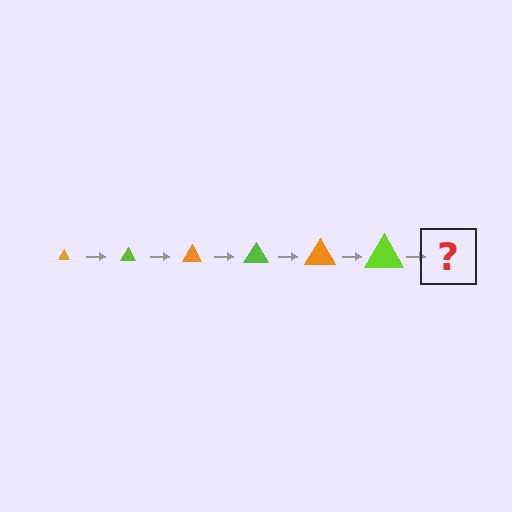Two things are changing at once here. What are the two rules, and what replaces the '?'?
The two rules are that the triangle grows larger each step and the color cycles through orange and lime. The '?' should be an orange triangle, larger than the previous one.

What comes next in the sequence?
The next element should be an orange triangle, larger than the previous one.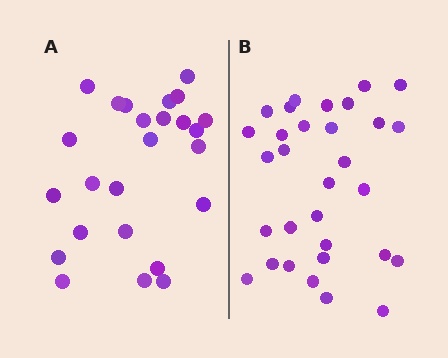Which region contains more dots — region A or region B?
Region B (the right region) has more dots.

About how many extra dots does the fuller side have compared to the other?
Region B has about 6 more dots than region A.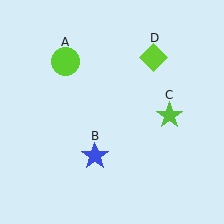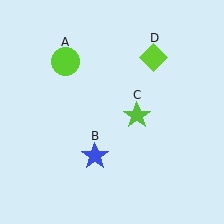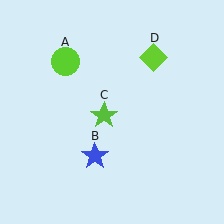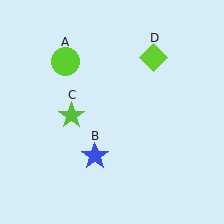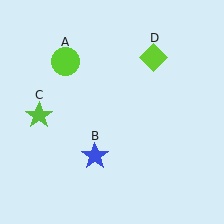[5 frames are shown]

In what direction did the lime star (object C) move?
The lime star (object C) moved left.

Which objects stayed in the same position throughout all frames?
Lime circle (object A) and blue star (object B) and lime diamond (object D) remained stationary.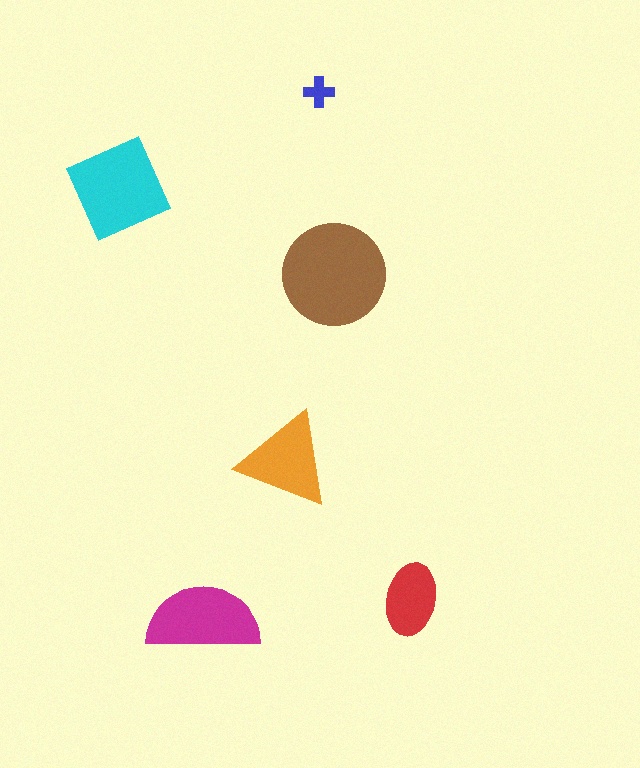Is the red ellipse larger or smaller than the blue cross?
Larger.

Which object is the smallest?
The blue cross.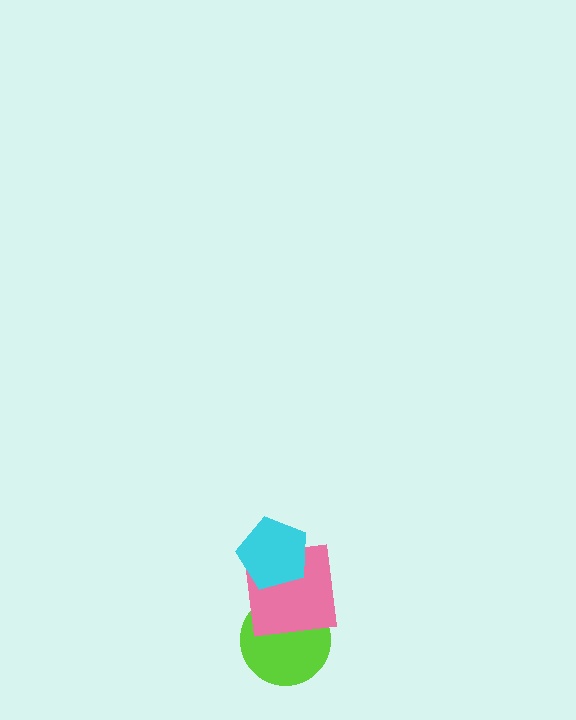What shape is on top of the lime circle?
The pink square is on top of the lime circle.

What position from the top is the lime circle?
The lime circle is 3rd from the top.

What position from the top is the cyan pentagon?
The cyan pentagon is 1st from the top.